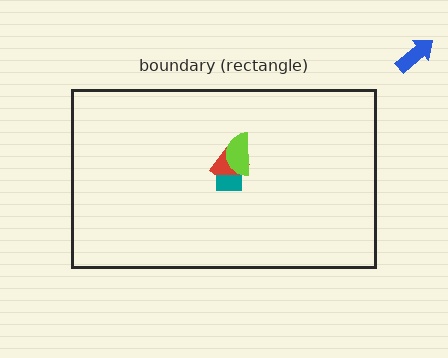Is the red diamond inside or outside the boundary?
Inside.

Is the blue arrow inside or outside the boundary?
Outside.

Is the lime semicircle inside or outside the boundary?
Inside.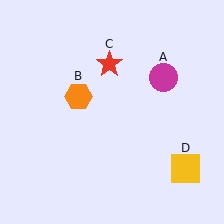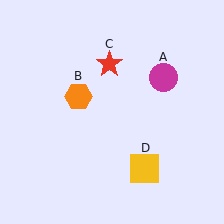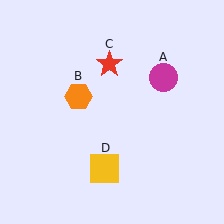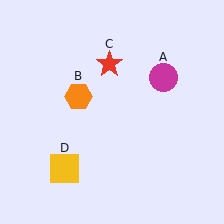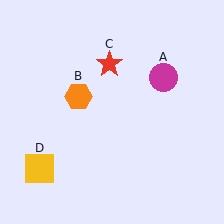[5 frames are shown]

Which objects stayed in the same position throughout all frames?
Magenta circle (object A) and orange hexagon (object B) and red star (object C) remained stationary.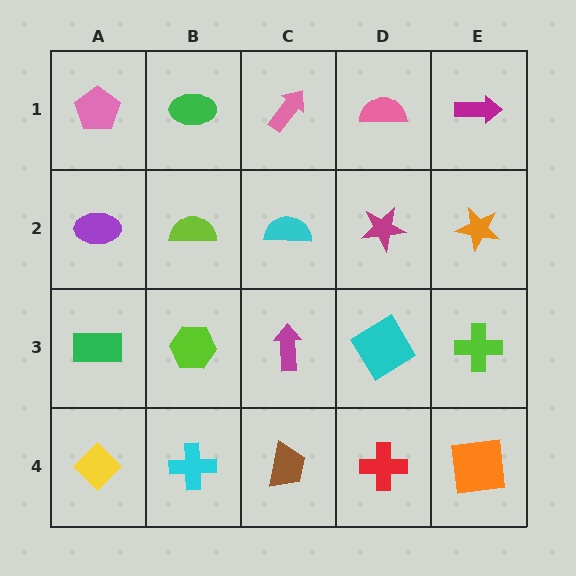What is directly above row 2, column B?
A green ellipse.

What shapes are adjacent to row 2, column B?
A green ellipse (row 1, column B), a lime hexagon (row 3, column B), a purple ellipse (row 2, column A), a cyan semicircle (row 2, column C).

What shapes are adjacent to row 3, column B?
A lime semicircle (row 2, column B), a cyan cross (row 4, column B), a green rectangle (row 3, column A), a magenta arrow (row 3, column C).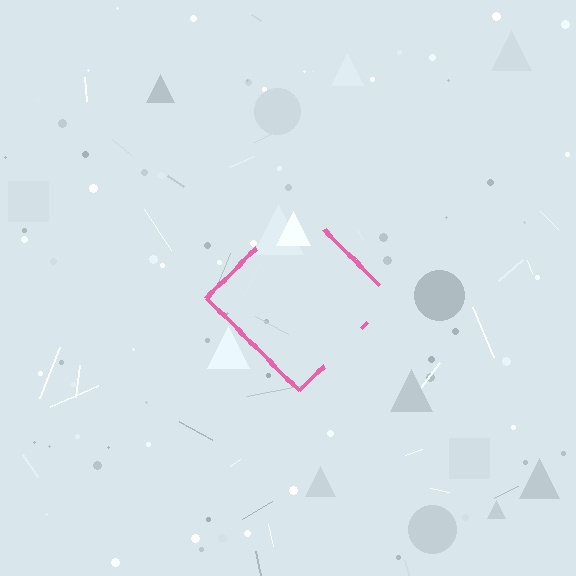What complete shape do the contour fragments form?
The contour fragments form a diamond.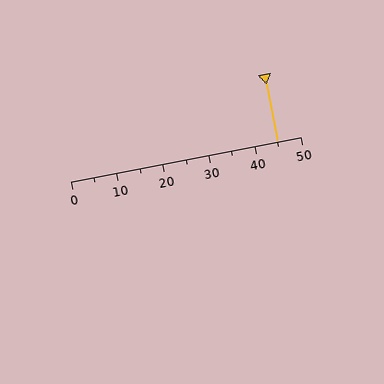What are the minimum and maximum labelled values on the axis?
The axis runs from 0 to 50.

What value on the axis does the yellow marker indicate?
The marker indicates approximately 45.